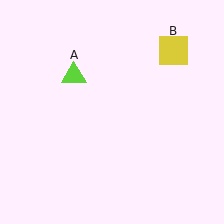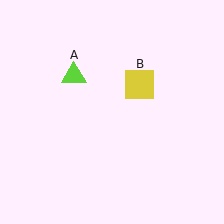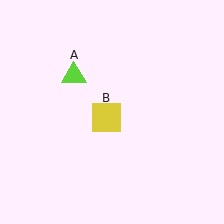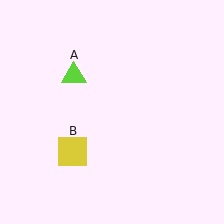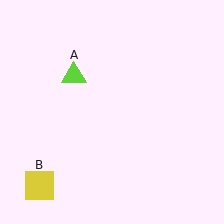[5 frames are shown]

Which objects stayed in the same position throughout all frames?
Lime triangle (object A) remained stationary.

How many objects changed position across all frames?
1 object changed position: yellow square (object B).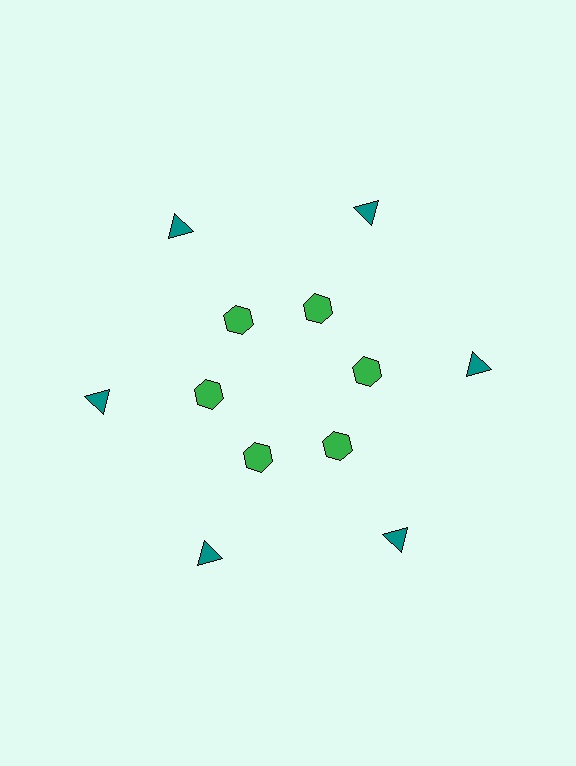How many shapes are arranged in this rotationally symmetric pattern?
There are 12 shapes, arranged in 6 groups of 2.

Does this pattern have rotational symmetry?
Yes, this pattern has 6-fold rotational symmetry. It looks the same after rotating 60 degrees around the center.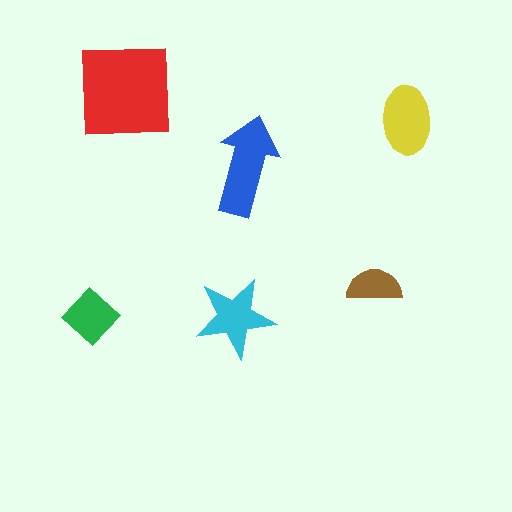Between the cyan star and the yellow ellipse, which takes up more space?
The yellow ellipse.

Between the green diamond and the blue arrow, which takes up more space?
The blue arrow.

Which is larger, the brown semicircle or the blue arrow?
The blue arrow.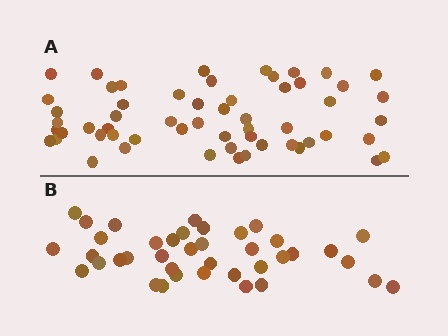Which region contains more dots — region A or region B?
Region A (the top region) has more dots.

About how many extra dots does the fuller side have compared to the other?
Region A has approximately 20 more dots than region B.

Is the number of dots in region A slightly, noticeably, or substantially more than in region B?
Region A has substantially more. The ratio is roughly 1.5 to 1.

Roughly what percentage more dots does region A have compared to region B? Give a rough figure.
About 45% more.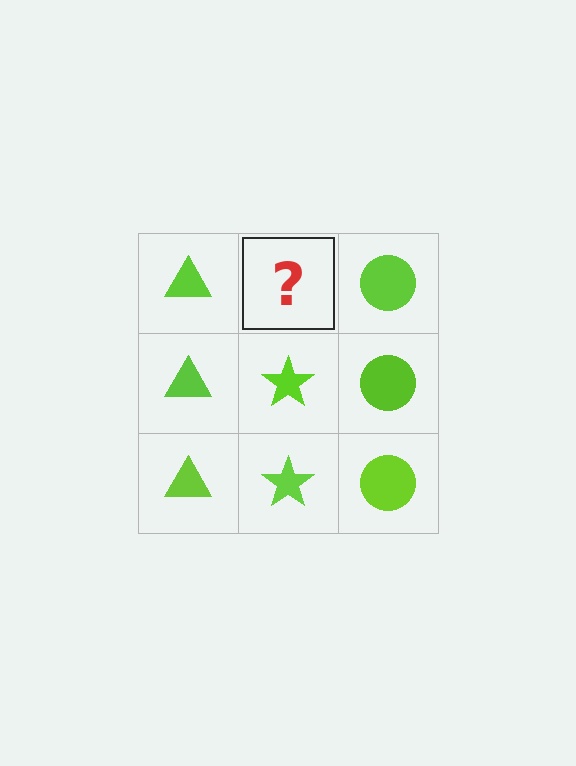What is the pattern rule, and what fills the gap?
The rule is that each column has a consistent shape. The gap should be filled with a lime star.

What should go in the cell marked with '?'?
The missing cell should contain a lime star.